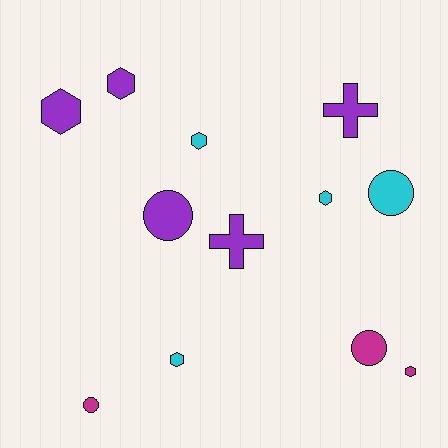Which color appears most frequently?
Purple, with 5 objects.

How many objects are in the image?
There are 12 objects.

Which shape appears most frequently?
Hexagon, with 6 objects.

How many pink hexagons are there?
There are no pink hexagons.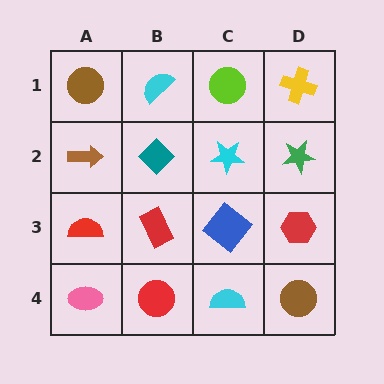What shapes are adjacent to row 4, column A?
A red semicircle (row 3, column A), a red circle (row 4, column B).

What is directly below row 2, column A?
A red semicircle.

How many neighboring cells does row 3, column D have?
3.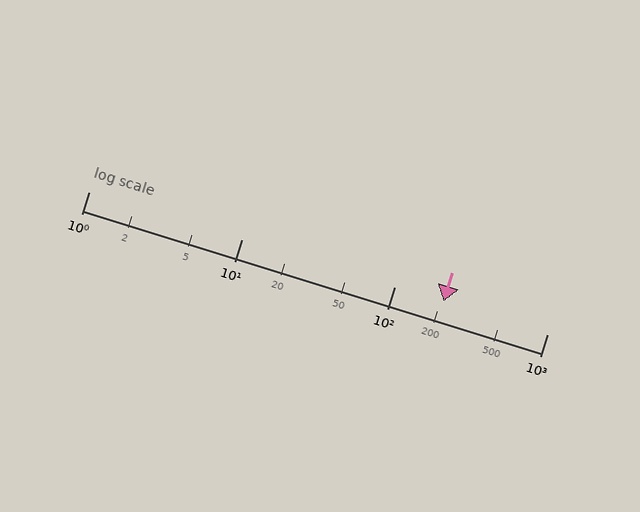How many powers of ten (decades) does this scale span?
The scale spans 3 decades, from 1 to 1000.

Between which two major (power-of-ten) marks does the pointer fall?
The pointer is between 100 and 1000.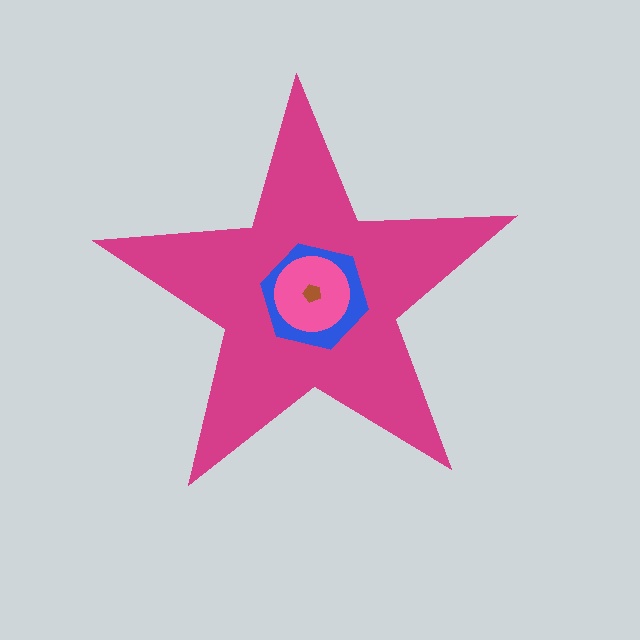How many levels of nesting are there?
4.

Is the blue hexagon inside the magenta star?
Yes.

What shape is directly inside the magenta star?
The blue hexagon.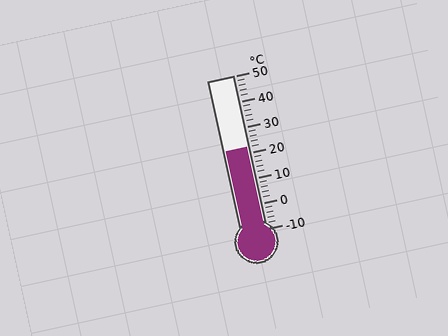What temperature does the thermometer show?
The thermometer shows approximately 22°C.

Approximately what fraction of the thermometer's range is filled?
The thermometer is filled to approximately 55% of its range.